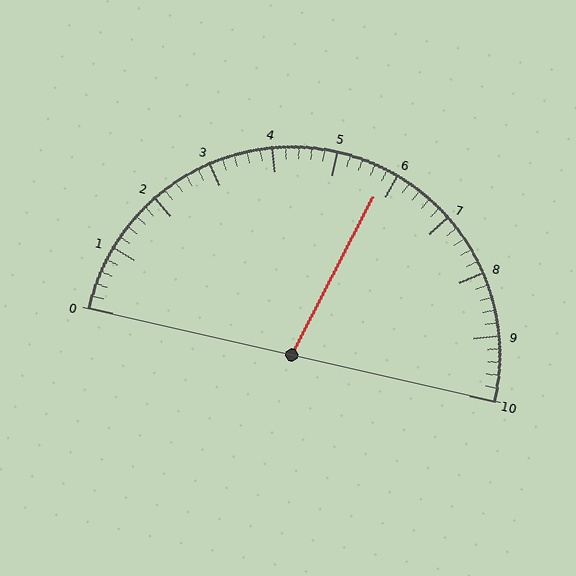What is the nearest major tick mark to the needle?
The nearest major tick mark is 6.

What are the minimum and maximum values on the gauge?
The gauge ranges from 0 to 10.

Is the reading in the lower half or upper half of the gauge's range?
The reading is in the upper half of the range (0 to 10).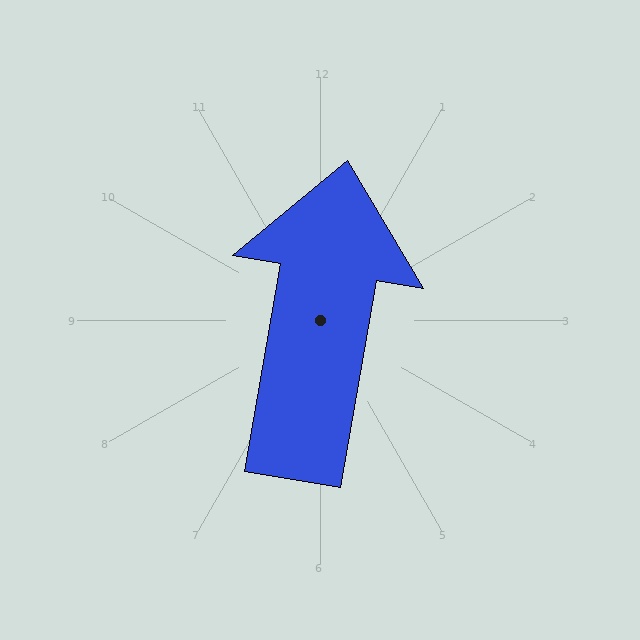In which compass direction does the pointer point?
North.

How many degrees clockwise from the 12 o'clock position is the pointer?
Approximately 10 degrees.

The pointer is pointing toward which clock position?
Roughly 12 o'clock.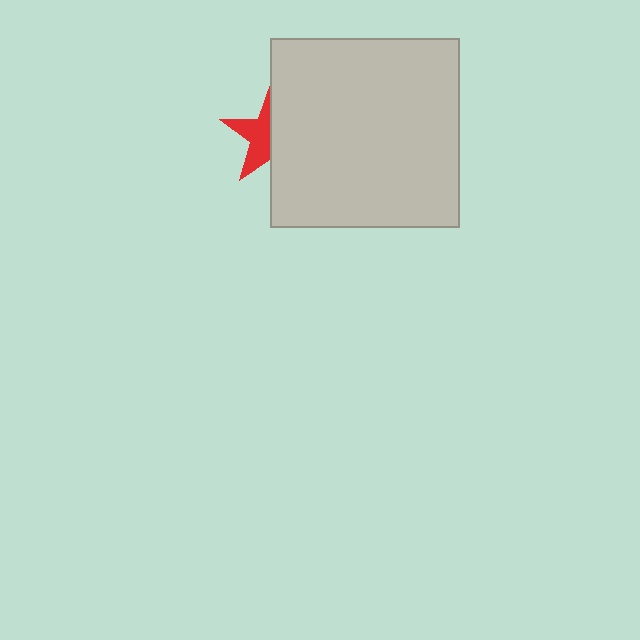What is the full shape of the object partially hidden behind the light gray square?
The partially hidden object is a red star.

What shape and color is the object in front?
The object in front is a light gray square.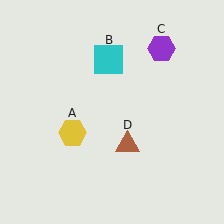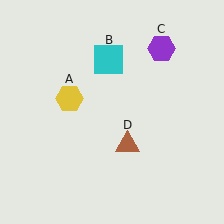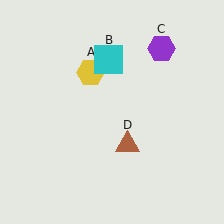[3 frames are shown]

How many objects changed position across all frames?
1 object changed position: yellow hexagon (object A).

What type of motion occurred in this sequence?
The yellow hexagon (object A) rotated clockwise around the center of the scene.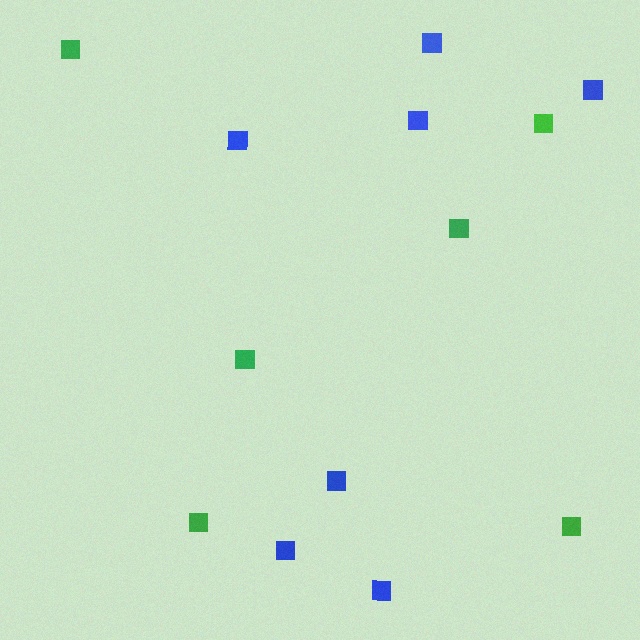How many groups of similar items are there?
There are 2 groups: one group of blue squares (7) and one group of green squares (6).